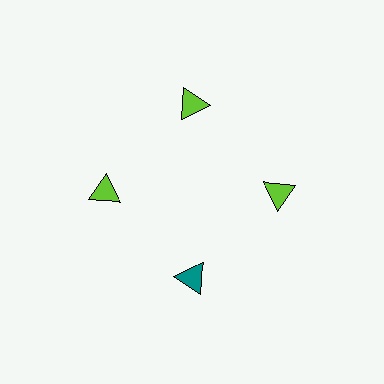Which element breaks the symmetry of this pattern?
The teal triangle at roughly the 6 o'clock position breaks the symmetry. All other shapes are lime triangles.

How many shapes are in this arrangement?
There are 4 shapes arranged in a ring pattern.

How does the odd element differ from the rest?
It has a different color: teal instead of lime.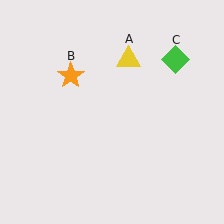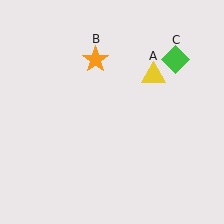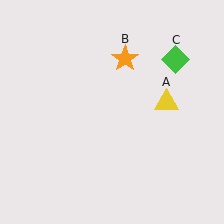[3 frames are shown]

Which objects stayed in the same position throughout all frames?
Green diamond (object C) remained stationary.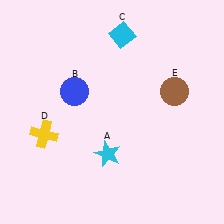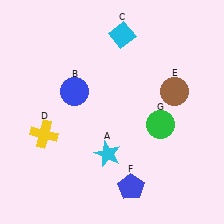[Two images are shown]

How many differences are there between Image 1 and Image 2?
There are 2 differences between the two images.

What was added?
A blue pentagon (F), a green circle (G) were added in Image 2.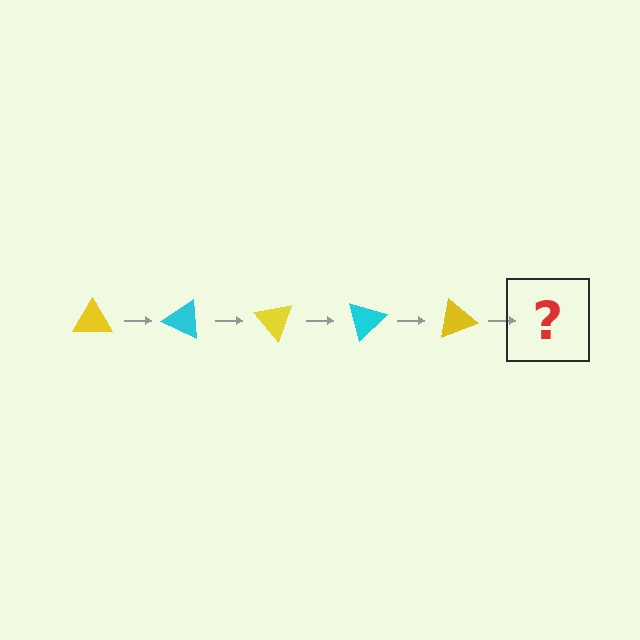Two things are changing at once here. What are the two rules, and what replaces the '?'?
The two rules are that it rotates 25 degrees each step and the color cycles through yellow and cyan. The '?' should be a cyan triangle, rotated 125 degrees from the start.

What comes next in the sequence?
The next element should be a cyan triangle, rotated 125 degrees from the start.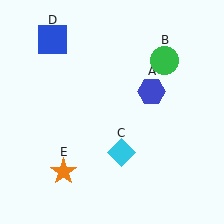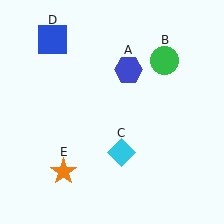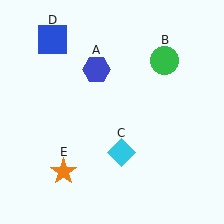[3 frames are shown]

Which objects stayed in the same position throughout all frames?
Green circle (object B) and cyan diamond (object C) and blue square (object D) and orange star (object E) remained stationary.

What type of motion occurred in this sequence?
The blue hexagon (object A) rotated counterclockwise around the center of the scene.